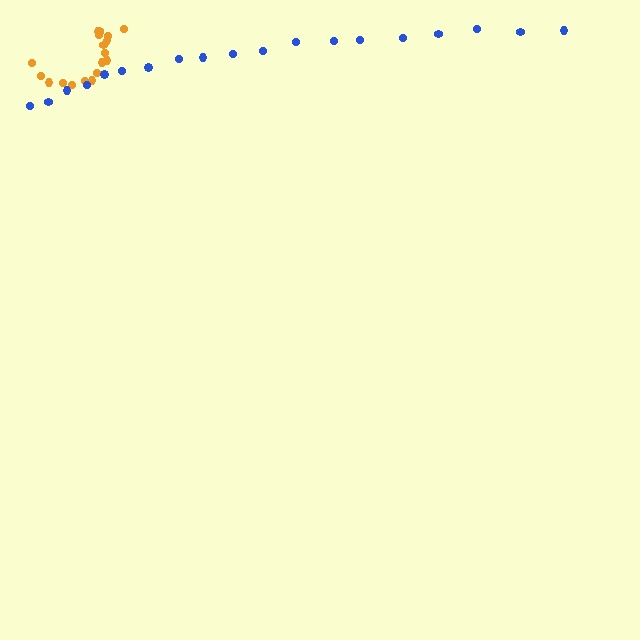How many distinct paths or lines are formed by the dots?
There are 2 distinct paths.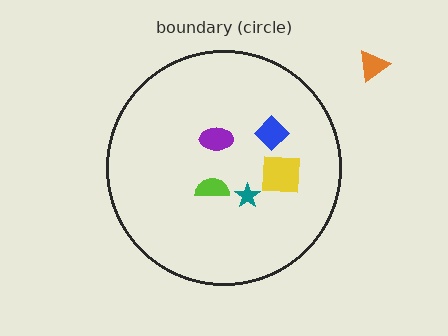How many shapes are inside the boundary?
5 inside, 1 outside.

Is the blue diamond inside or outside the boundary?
Inside.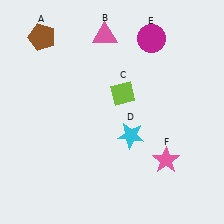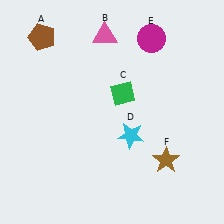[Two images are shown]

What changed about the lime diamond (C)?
In Image 1, C is lime. In Image 2, it changed to green.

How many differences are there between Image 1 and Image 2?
There are 2 differences between the two images.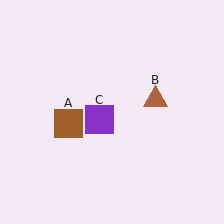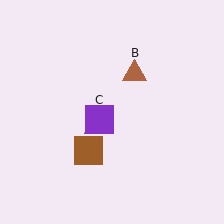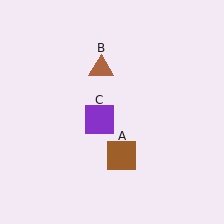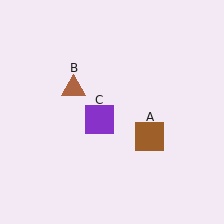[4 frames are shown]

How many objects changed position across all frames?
2 objects changed position: brown square (object A), brown triangle (object B).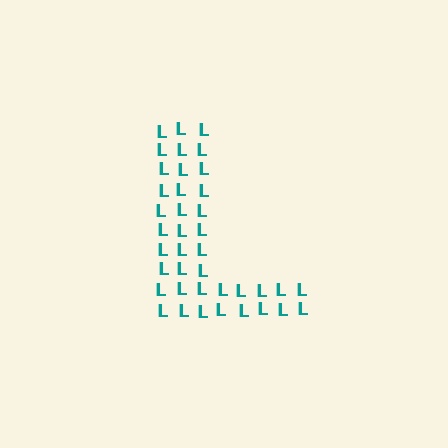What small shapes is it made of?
It is made of small letter L's.